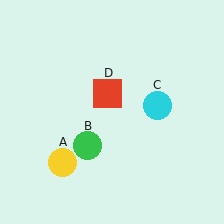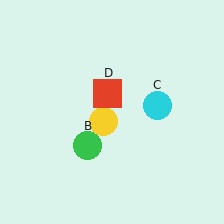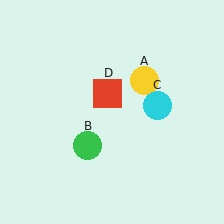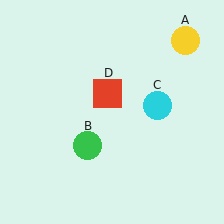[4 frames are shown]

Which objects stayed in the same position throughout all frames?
Green circle (object B) and cyan circle (object C) and red square (object D) remained stationary.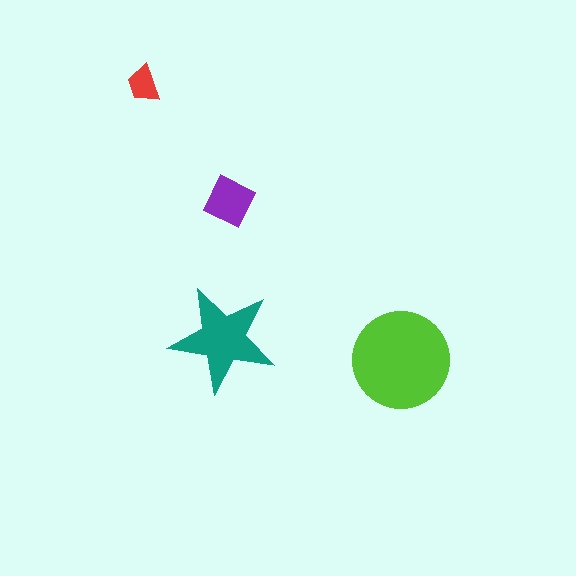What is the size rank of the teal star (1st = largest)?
2nd.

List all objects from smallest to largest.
The red trapezoid, the purple square, the teal star, the lime circle.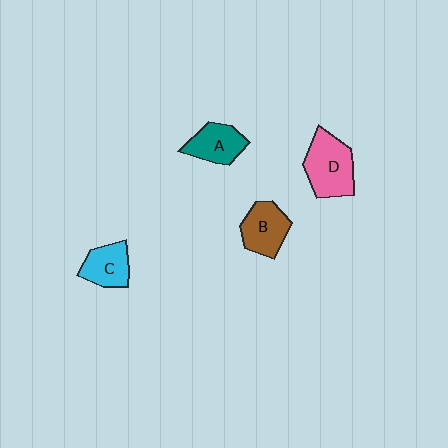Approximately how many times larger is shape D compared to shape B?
Approximately 1.3 times.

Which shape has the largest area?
Shape D (pink).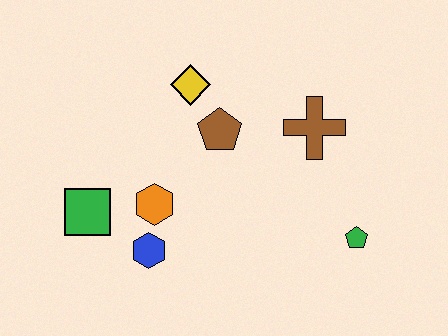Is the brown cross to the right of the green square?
Yes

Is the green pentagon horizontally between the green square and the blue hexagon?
No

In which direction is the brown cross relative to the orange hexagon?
The brown cross is to the right of the orange hexagon.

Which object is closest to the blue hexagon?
The orange hexagon is closest to the blue hexagon.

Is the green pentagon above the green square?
No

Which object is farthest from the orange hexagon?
The green pentagon is farthest from the orange hexagon.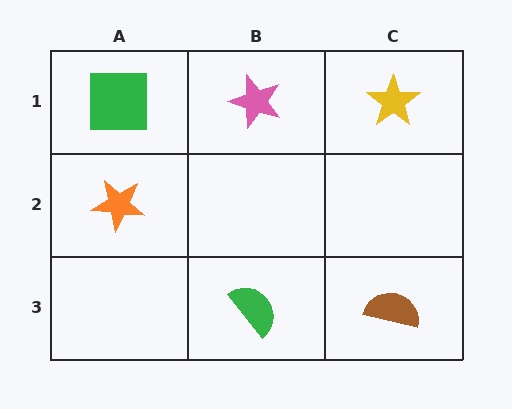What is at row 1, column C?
A yellow star.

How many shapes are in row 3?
2 shapes.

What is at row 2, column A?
An orange star.